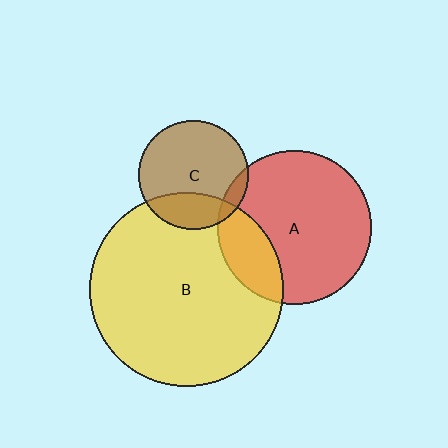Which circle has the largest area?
Circle B (yellow).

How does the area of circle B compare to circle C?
Approximately 3.2 times.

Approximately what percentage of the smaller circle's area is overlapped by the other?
Approximately 25%.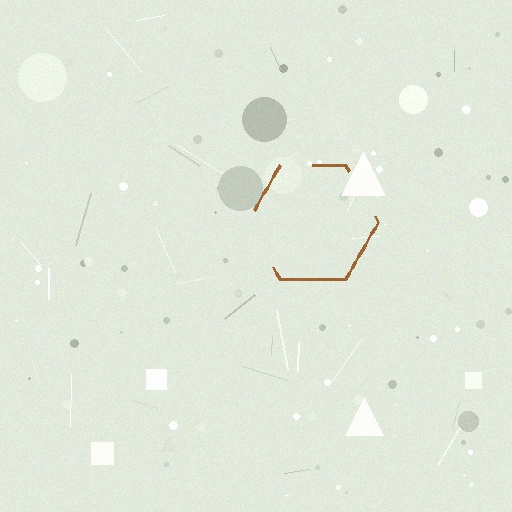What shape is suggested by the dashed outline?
The dashed outline suggests a hexagon.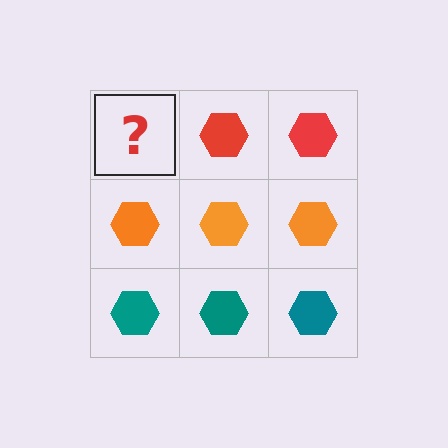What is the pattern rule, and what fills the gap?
The rule is that each row has a consistent color. The gap should be filled with a red hexagon.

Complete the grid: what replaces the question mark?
The question mark should be replaced with a red hexagon.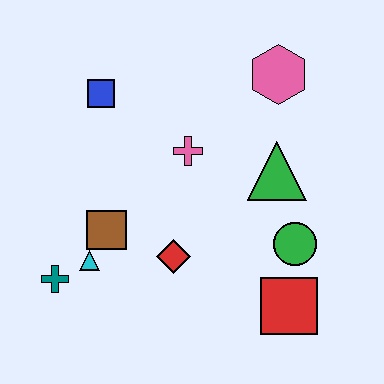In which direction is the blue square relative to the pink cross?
The blue square is to the left of the pink cross.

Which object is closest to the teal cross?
The cyan triangle is closest to the teal cross.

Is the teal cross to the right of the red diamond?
No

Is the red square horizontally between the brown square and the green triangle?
No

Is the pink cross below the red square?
No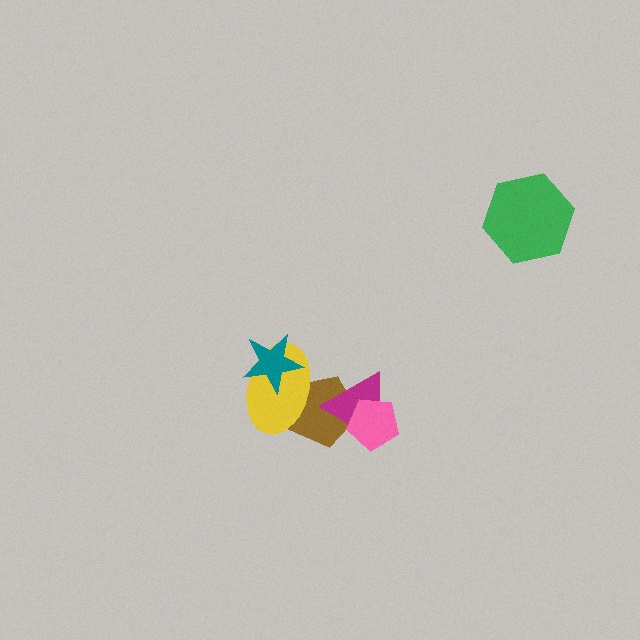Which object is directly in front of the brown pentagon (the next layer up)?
The magenta triangle is directly in front of the brown pentagon.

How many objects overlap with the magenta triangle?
2 objects overlap with the magenta triangle.